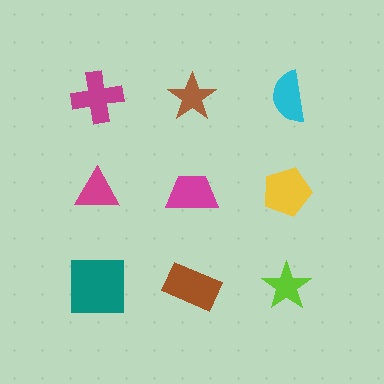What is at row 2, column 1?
A magenta triangle.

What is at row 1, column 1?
A magenta cross.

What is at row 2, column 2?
A magenta trapezoid.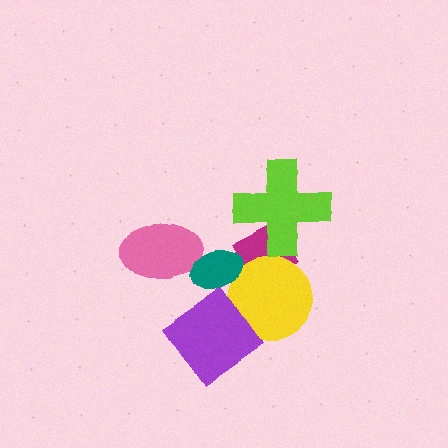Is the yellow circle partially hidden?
Yes, it is partially covered by another shape.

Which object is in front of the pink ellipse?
The teal ellipse is in front of the pink ellipse.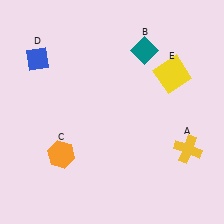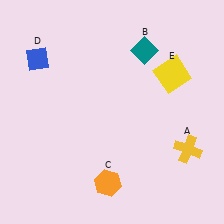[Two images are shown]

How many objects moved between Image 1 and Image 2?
1 object moved between the two images.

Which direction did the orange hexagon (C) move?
The orange hexagon (C) moved right.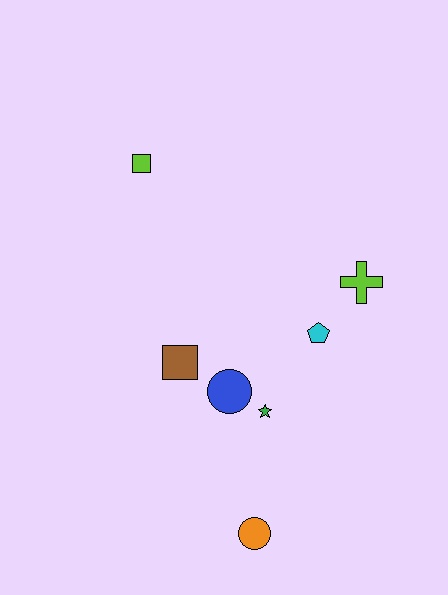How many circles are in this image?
There are 2 circles.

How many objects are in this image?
There are 7 objects.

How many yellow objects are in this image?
There are no yellow objects.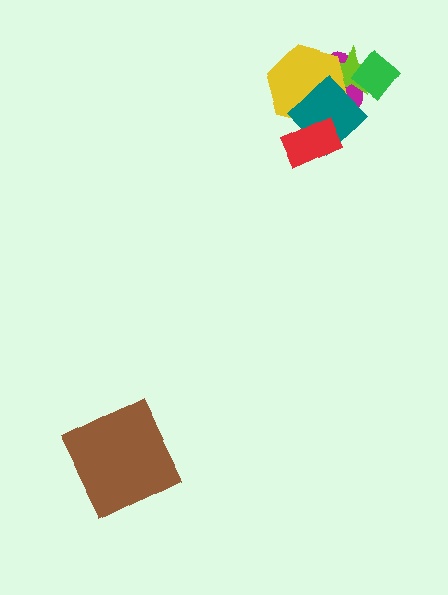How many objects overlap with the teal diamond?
4 objects overlap with the teal diamond.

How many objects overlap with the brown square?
0 objects overlap with the brown square.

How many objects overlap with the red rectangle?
2 objects overlap with the red rectangle.